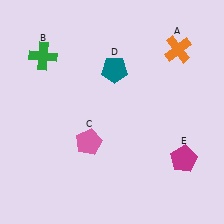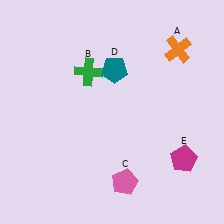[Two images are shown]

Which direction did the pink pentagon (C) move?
The pink pentagon (C) moved down.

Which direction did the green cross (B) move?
The green cross (B) moved right.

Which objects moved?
The objects that moved are: the green cross (B), the pink pentagon (C).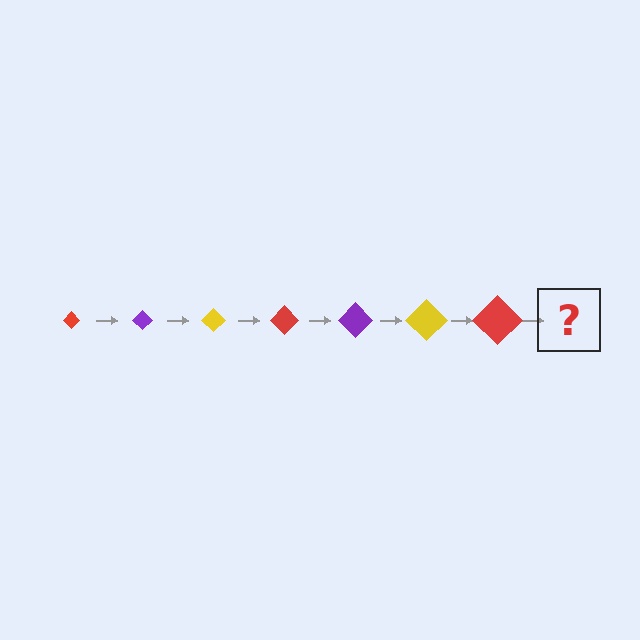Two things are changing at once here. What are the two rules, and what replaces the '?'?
The two rules are that the diamond grows larger each step and the color cycles through red, purple, and yellow. The '?' should be a purple diamond, larger than the previous one.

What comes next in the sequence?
The next element should be a purple diamond, larger than the previous one.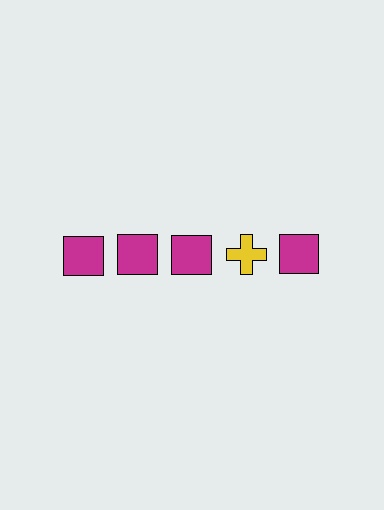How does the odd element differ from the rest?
It differs in both color (yellow instead of magenta) and shape (cross instead of square).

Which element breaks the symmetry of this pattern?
The yellow cross in the top row, second from right column breaks the symmetry. All other shapes are magenta squares.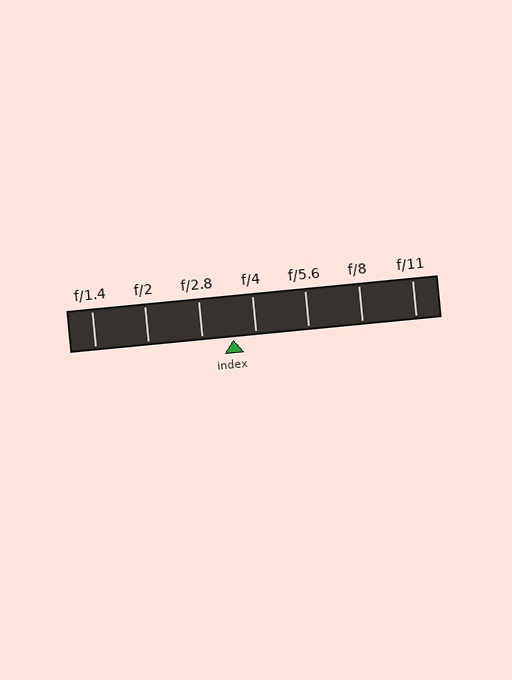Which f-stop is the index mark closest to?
The index mark is closest to f/4.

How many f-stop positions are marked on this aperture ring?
There are 7 f-stop positions marked.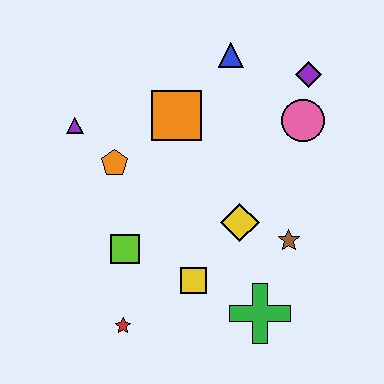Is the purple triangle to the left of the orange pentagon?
Yes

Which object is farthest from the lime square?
The purple diamond is farthest from the lime square.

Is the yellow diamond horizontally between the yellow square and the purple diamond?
Yes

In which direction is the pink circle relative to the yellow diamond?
The pink circle is above the yellow diamond.